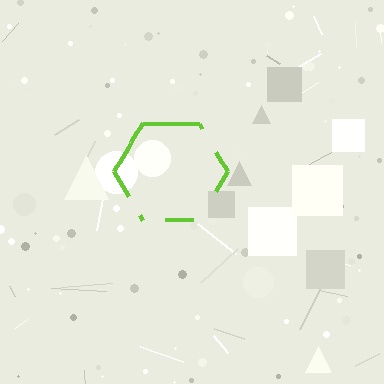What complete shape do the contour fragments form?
The contour fragments form a hexagon.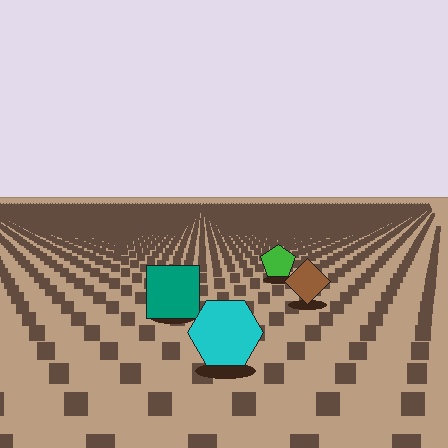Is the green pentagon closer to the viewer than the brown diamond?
No. The brown diamond is closer — you can tell from the texture gradient: the ground texture is coarser near it.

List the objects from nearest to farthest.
From nearest to farthest: the cyan hexagon, the teal square, the brown diamond, the green pentagon.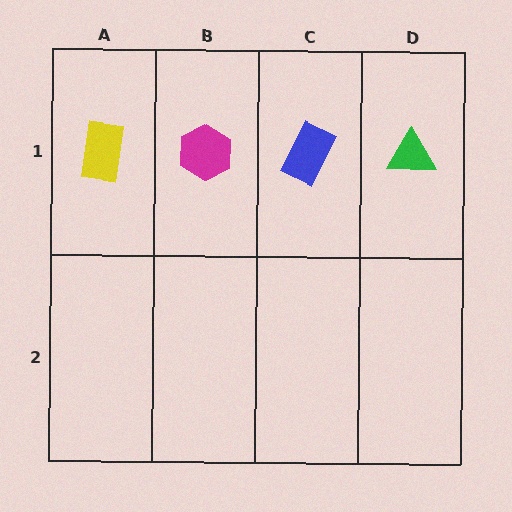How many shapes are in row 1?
4 shapes.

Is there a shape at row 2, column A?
No, that cell is empty.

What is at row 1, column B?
A magenta hexagon.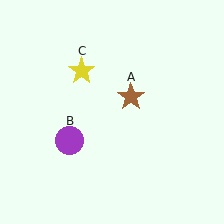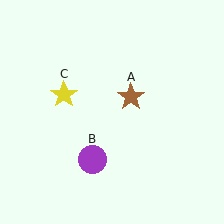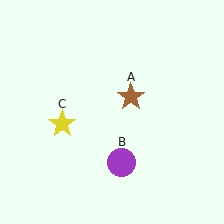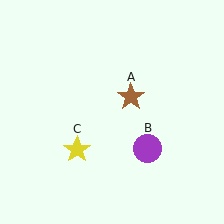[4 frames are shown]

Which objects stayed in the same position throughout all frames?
Brown star (object A) remained stationary.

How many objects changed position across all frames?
2 objects changed position: purple circle (object B), yellow star (object C).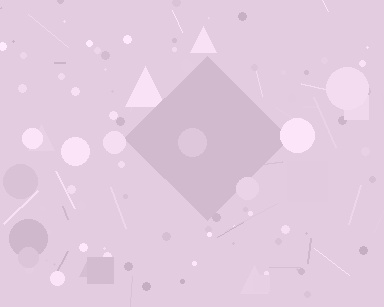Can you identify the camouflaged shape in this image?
The camouflaged shape is a diamond.